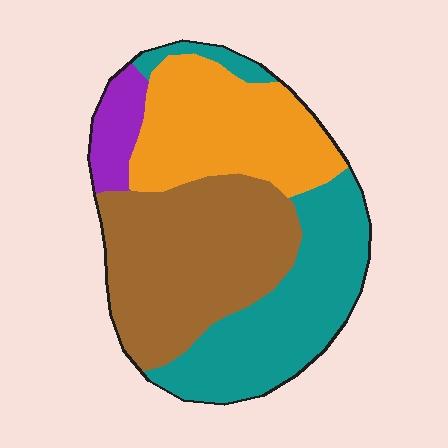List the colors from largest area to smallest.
From largest to smallest: brown, teal, orange, purple.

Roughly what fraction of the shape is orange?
Orange takes up about one quarter (1/4) of the shape.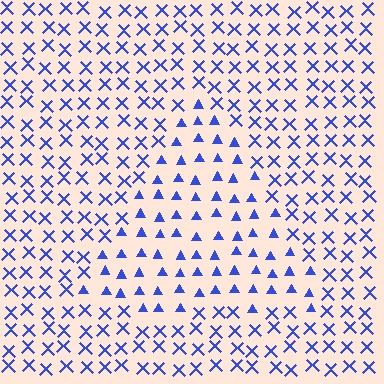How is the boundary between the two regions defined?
The boundary is defined by a change in element shape: triangles inside vs. X marks outside. All elements share the same color and spacing.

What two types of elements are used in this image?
The image uses triangles inside the triangle region and X marks outside it.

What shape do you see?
I see a triangle.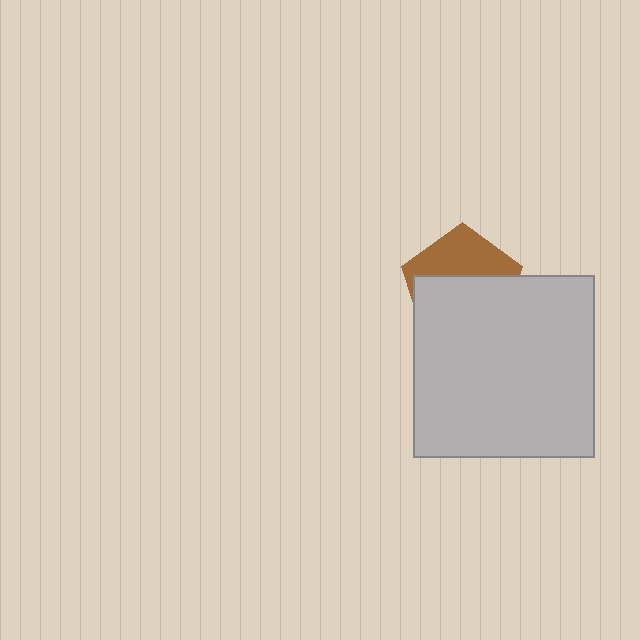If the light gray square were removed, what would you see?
You would see the complete brown pentagon.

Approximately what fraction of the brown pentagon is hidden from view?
Roughly 60% of the brown pentagon is hidden behind the light gray square.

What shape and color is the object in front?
The object in front is a light gray square.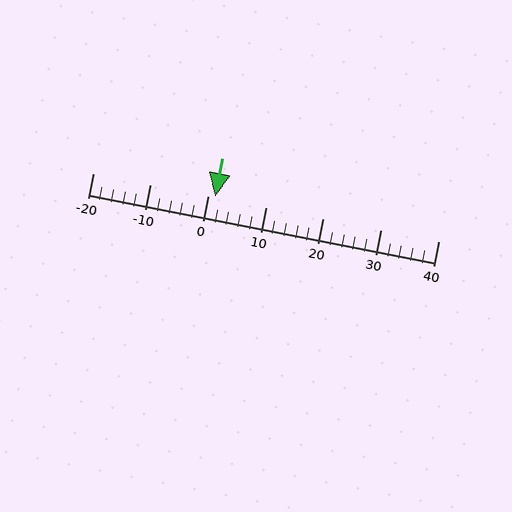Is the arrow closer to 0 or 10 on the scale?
The arrow is closer to 0.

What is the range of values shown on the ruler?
The ruler shows values from -20 to 40.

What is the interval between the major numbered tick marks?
The major tick marks are spaced 10 units apart.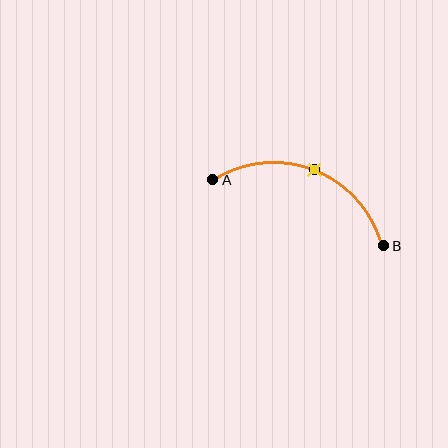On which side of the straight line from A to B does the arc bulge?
The arc bulges above the straight line connecting A and B.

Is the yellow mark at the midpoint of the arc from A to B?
Yes. The yellow mark lies on the arc at equal arc-length from both A and B — it is the arc midpoint.